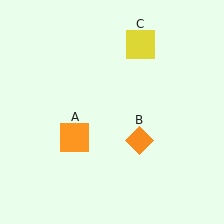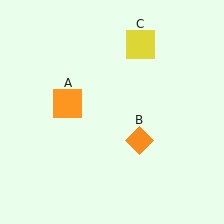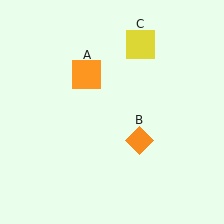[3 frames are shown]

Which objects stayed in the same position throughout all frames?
Orange diamond (object B) and yellow square (object C) remained stationary.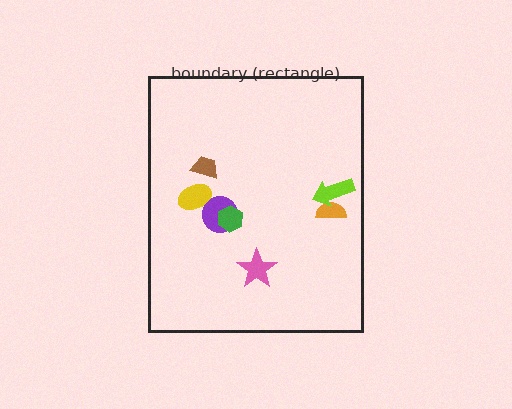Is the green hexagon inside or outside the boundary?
Inside.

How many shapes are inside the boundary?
7 inside, 0 outside.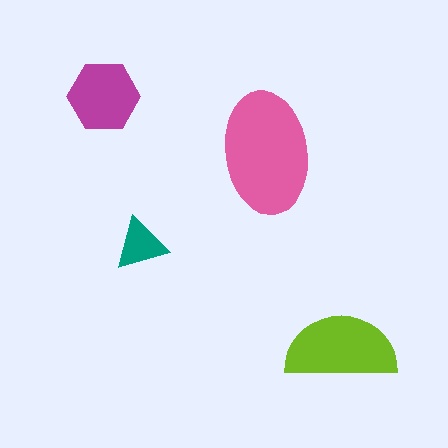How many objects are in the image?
There are 4 objects in the image.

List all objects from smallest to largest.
The teal triangle, the magenta hexagon, the lime semicircle, the pink ellipse.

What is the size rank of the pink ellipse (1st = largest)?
1st.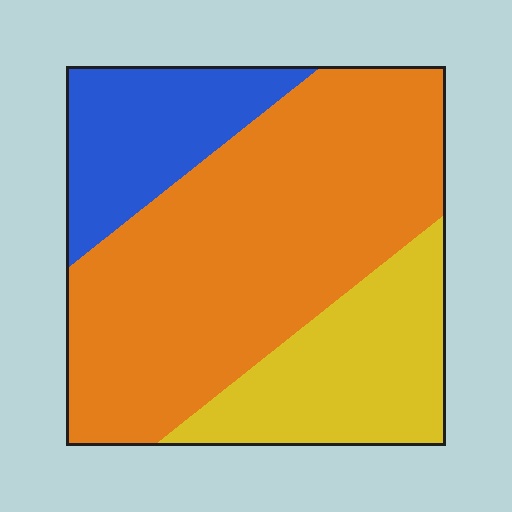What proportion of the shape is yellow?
Yellow takes up about one quarter (1/4) of the shape.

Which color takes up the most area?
Orange, at roughly 60%.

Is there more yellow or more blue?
Yellow.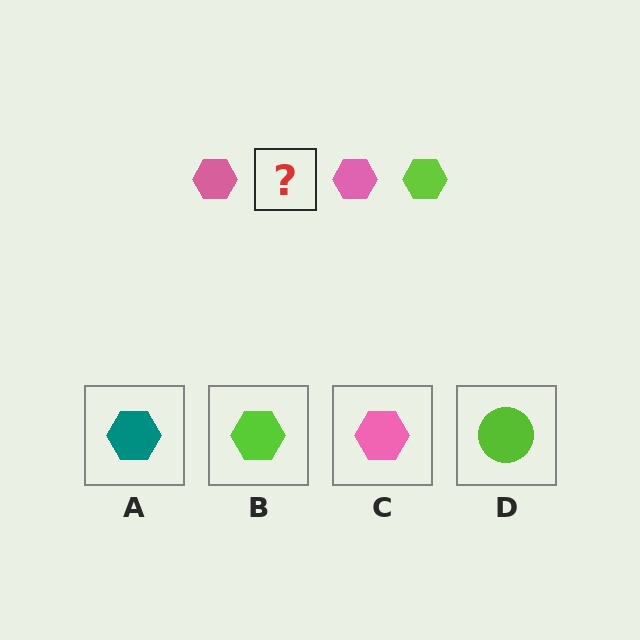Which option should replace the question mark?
Option B.